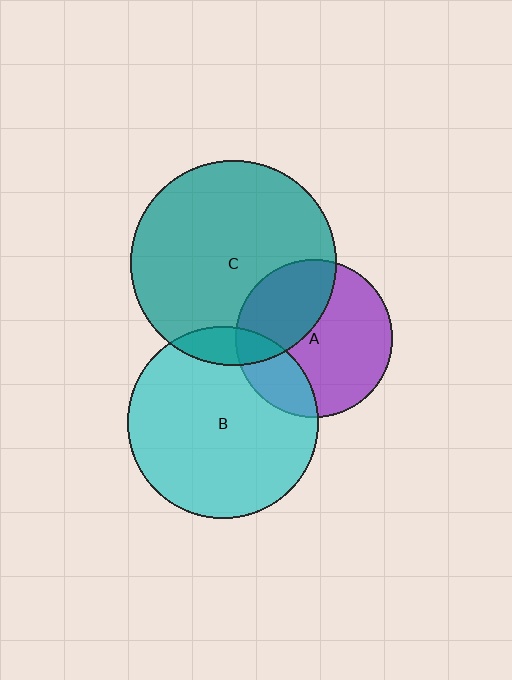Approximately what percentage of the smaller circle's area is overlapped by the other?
Approximately 10%.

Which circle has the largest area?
Circle C (teal).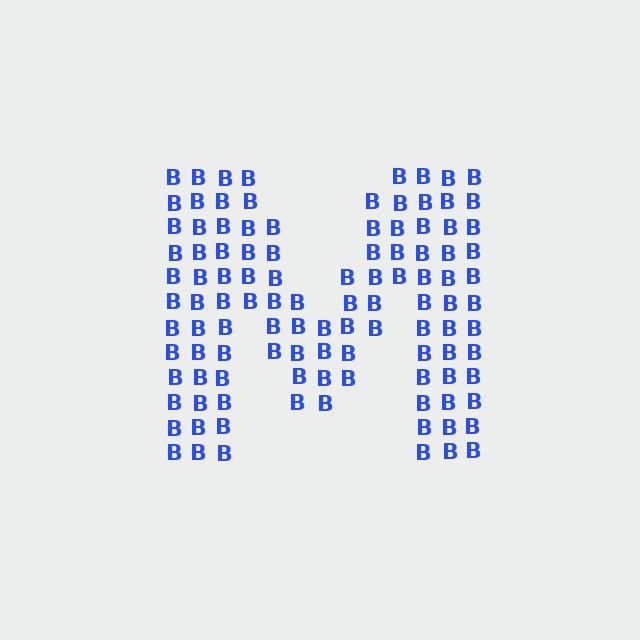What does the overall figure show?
The overall figure shows the letter M.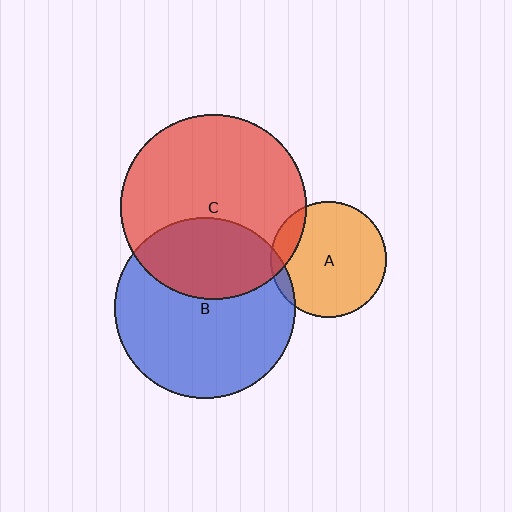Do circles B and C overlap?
Yes.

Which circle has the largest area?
Circle C (red).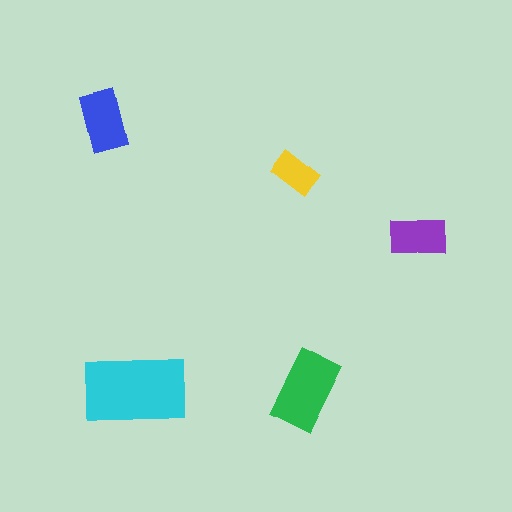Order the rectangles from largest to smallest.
the cyan one, the green one, the blue one, the purple one, the yellow one.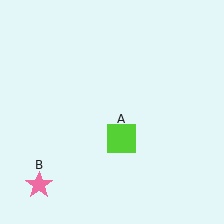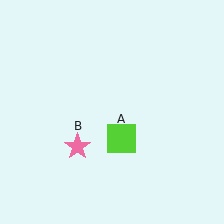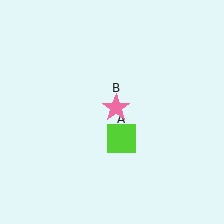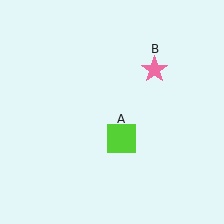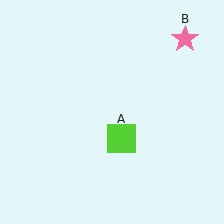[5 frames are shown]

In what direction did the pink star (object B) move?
The pink star (object B) moved up and to the right.